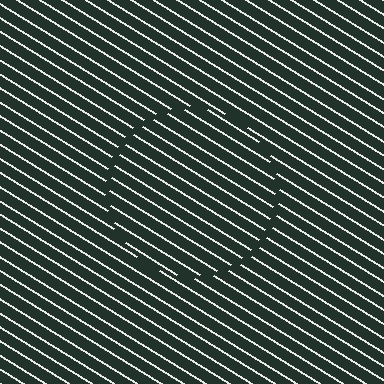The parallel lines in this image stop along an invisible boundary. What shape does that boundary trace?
An illusory circle. The interior of the shape contains the same grating, shifted by half a period — the contour is defined by the phase discontinuity where line-ends from the inner and outer gratings abut.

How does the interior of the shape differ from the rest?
The interior of the shape contains the same grating, shifted by half a period — the contour is defined by the phase discontinuity where line-ends from the inner and outer gratings abut.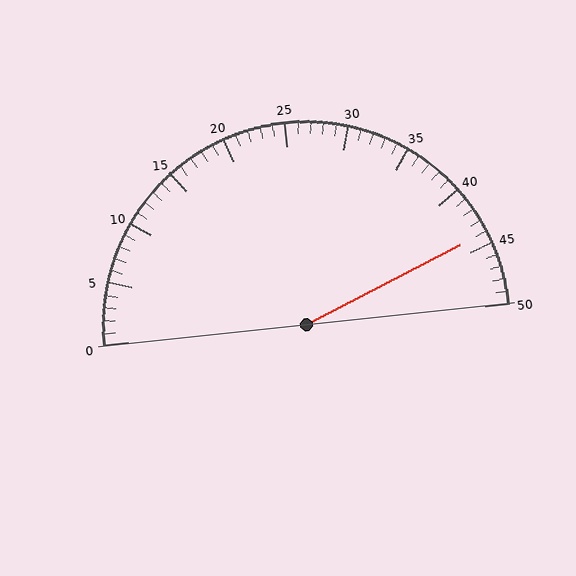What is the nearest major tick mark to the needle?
The nearest major tick mark is 45.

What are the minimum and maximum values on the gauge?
The gauge ranges from 0 to 50.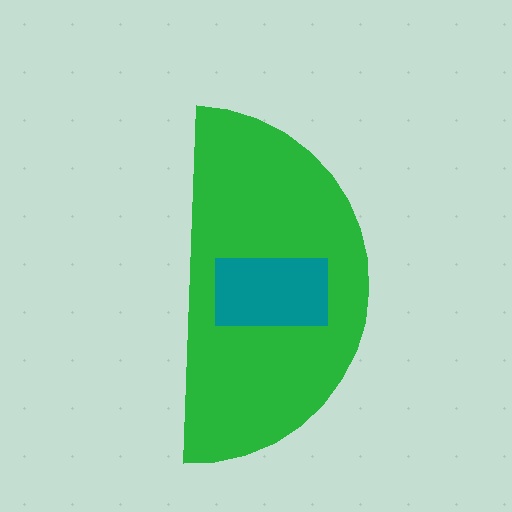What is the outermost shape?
The green semicircle.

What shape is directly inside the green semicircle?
The teal rectangle.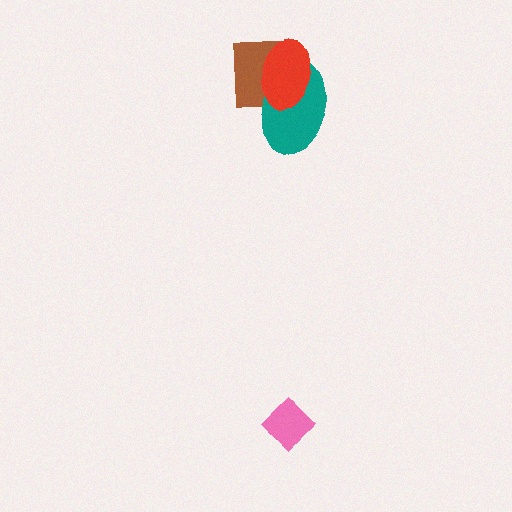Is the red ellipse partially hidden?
No, no other shape covers it.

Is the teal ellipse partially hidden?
Yes, it is partially covered by another shape.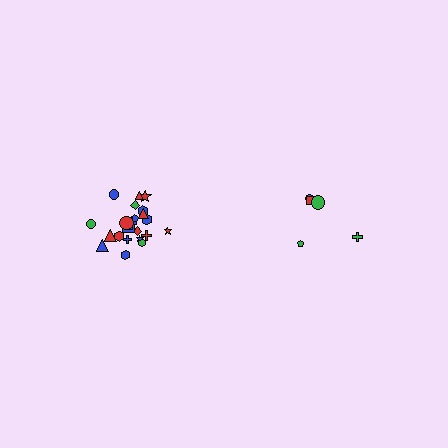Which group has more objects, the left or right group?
The left group.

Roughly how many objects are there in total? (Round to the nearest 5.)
Roughly 25 objects in total.